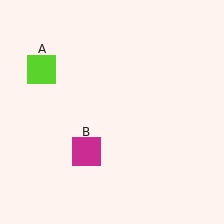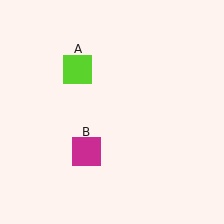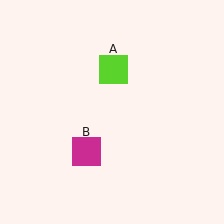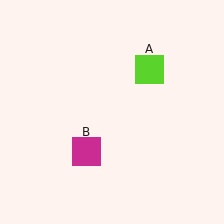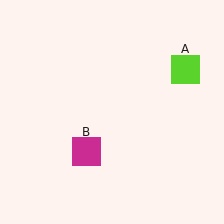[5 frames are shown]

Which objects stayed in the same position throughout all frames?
Magenta square (object B) remained stationary.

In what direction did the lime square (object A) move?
The lime square (object A) moved right.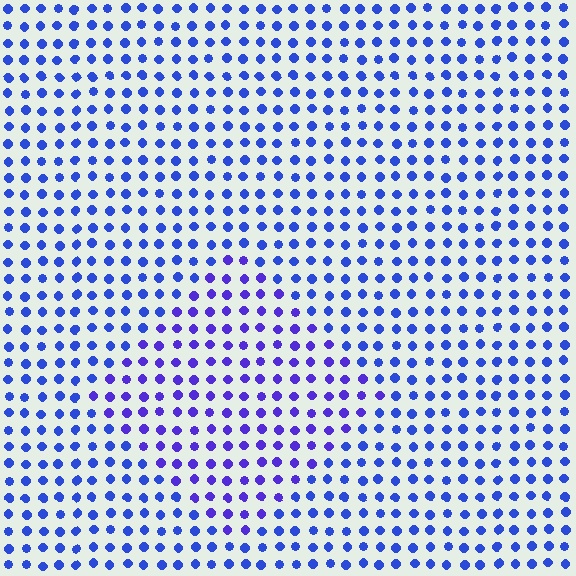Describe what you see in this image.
The image is filled with small blue elements in a uniform arrangement. A diamond-shaped region is visible where the elements are tinted to a slightly different hue, forming a subtle color boundary.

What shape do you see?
I see a diamond.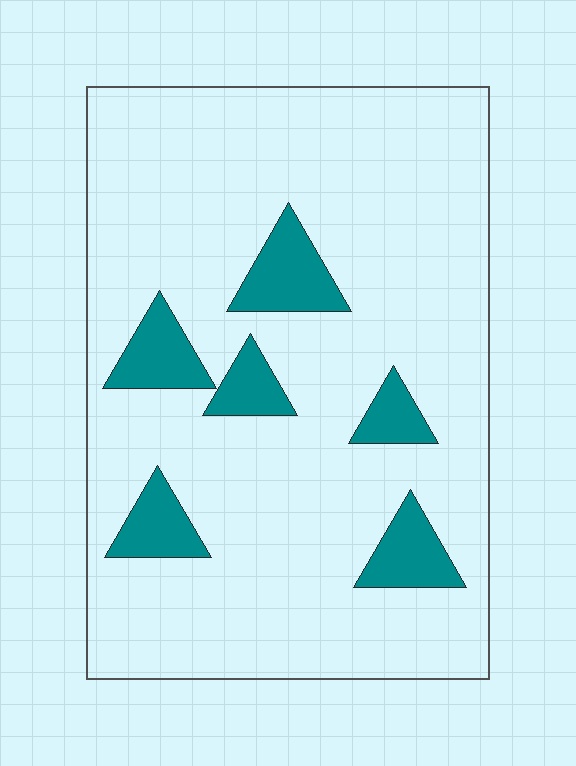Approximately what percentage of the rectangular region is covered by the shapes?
Approximately 15%.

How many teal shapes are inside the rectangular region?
6.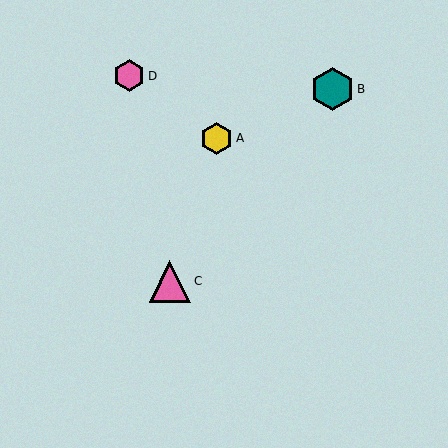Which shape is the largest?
The teal hexagon (labeled B) is the largest.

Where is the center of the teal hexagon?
The center of the teal hexagon is at (333, 89).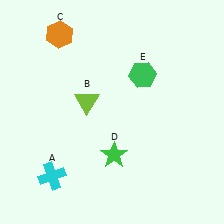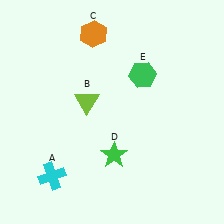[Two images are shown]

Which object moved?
The orange hexagon (C) moved right.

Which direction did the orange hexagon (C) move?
The orange hexagon (C) moved right.